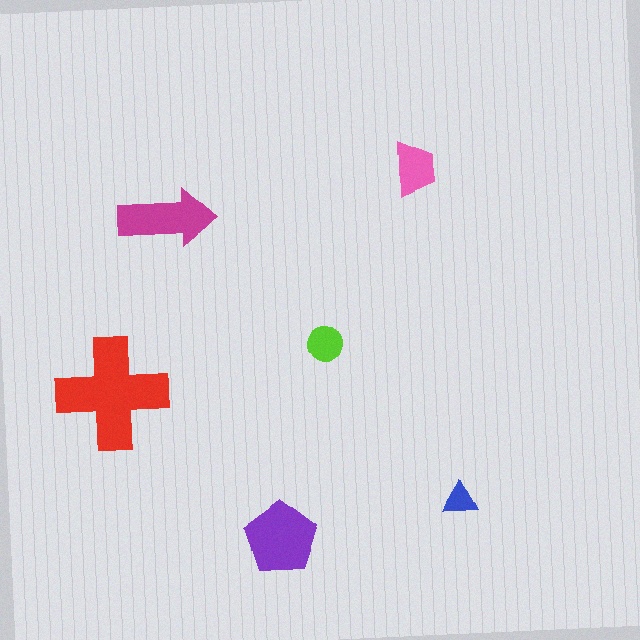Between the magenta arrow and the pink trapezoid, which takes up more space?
The magenta arrow.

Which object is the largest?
The red cross.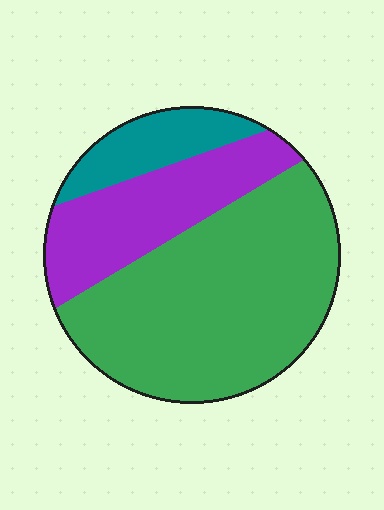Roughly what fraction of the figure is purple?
Purple takes up between a sixth and a third of the figure.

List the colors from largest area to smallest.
From largest to smallest: green, purple, teal.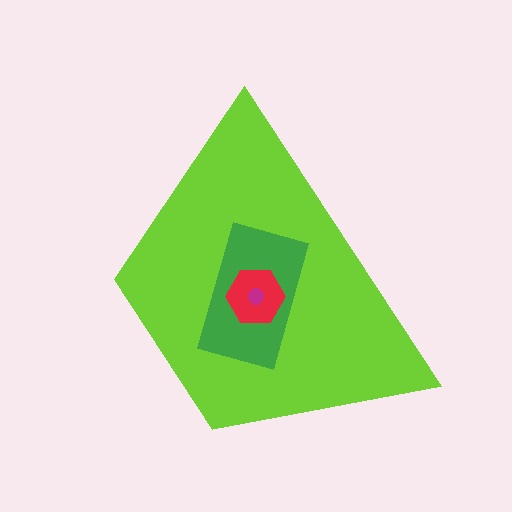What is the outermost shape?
The lime trapezoid.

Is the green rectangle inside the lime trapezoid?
Yes.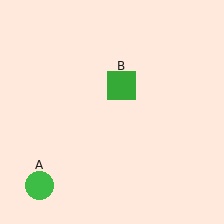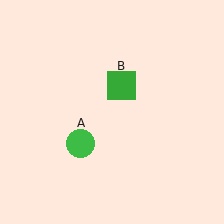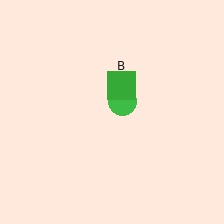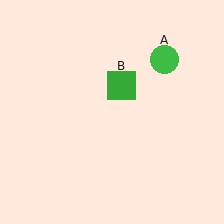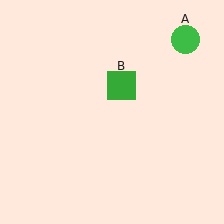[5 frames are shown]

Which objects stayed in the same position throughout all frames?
Green square (object B) remained stationary.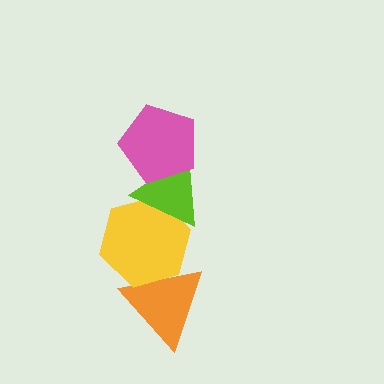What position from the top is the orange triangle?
The orange triangle is 4th from the top.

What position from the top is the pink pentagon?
The pink pentagon is 1st from the top.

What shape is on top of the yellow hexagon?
The lime triangle is on top of the yellow hexagon.